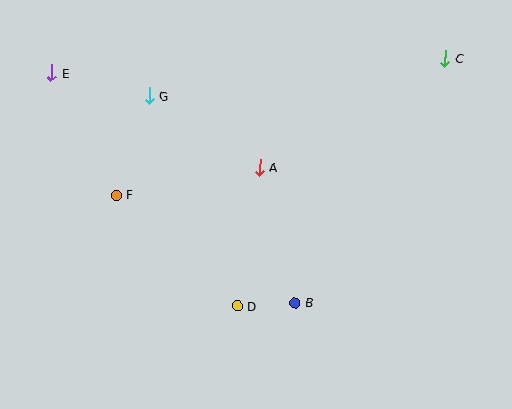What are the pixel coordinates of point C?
Point C is at (445, 58).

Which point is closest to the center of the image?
Point A at (260, 168) is closest to the center.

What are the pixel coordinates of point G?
Point G is at (149, 96).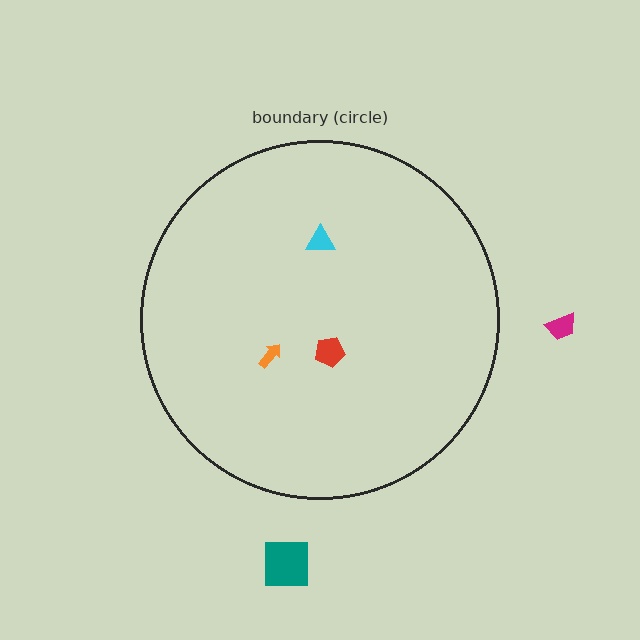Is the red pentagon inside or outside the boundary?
Inside.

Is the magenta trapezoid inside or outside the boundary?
Outside.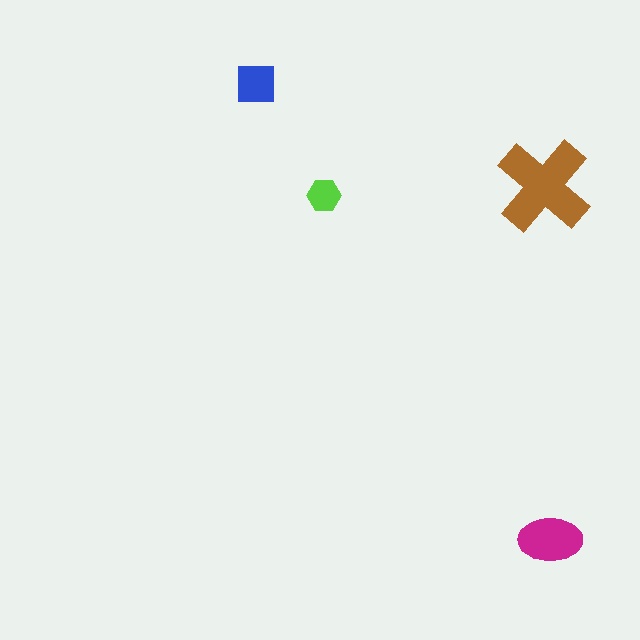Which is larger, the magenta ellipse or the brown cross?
The brown cross.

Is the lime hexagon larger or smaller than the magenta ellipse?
Smaller.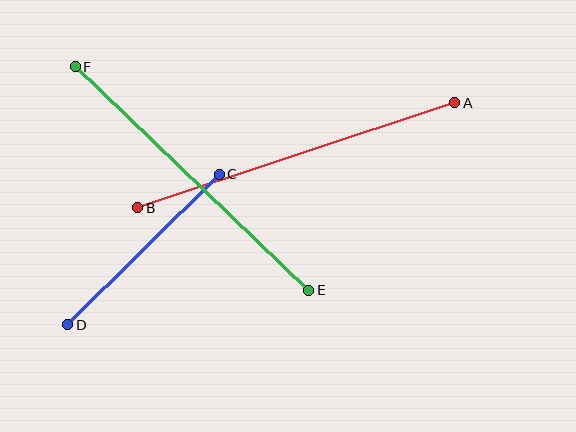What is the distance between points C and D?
The distance is approximately 214 pixels.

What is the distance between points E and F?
The distance is approximately 323 pixels.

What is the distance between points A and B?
The distance is approximately 334 pixels.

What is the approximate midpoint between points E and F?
The midpoint is at approximately (192, 179) pixels.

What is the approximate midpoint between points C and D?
The midpoint is at approximately (143, 249) pixels.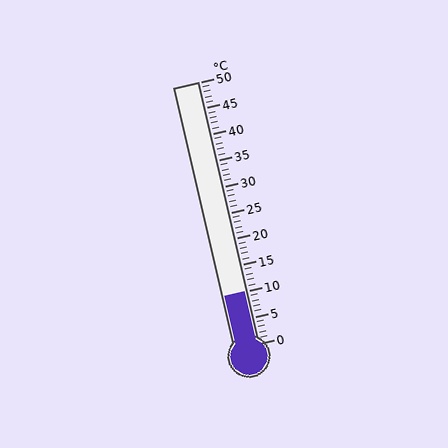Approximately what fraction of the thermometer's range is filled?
The thermometer is filled to approximately 20% of its range.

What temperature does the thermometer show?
The thermometer shows approximately 10°C.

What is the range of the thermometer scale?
The thermometer scale ranges from 0°C to 50°C.